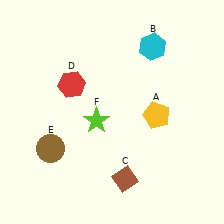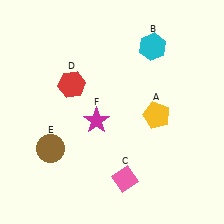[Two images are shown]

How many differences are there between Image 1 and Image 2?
There are 2 differences between the two images.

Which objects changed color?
C changed from brown to pink. F changed from lime to magenta.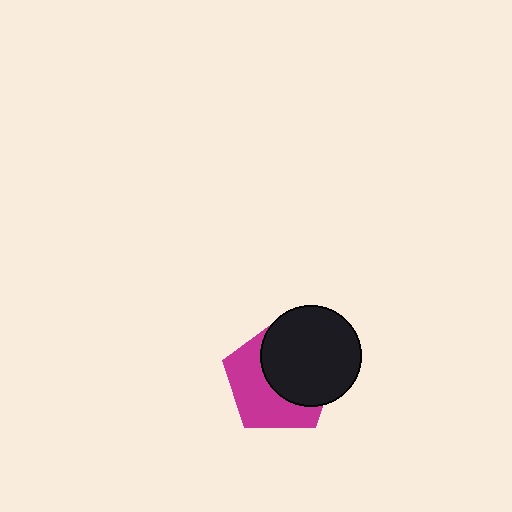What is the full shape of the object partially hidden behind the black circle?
The partially hidden object is a magenta pentagon.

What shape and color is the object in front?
The object in front is a black circle.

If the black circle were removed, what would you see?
You would see the complete magenta pentagon.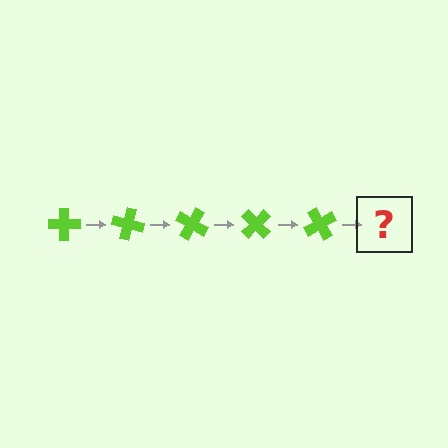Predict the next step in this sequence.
The next step is a lime cross rotated 75 degrees.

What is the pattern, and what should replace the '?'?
The pattern is that the cross rotates 15 degrees each step. The '?' should be a lime cross rotated 75 degrees.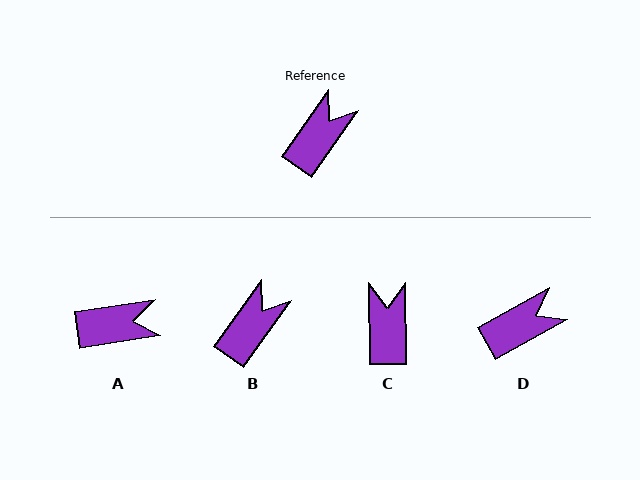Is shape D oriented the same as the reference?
No, it is off by about 25 degrees.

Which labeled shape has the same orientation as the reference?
B.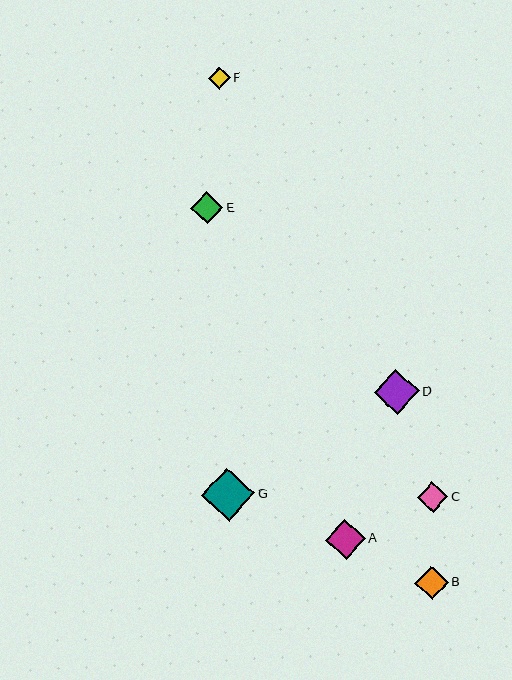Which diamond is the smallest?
Diamond F is the smallest with a size of approximately 22 pixels.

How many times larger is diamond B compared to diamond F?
Diamond B is approximately 1.5 times the size of diamond F.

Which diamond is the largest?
Diamond G is the largest with a size of approximately 53 pixels.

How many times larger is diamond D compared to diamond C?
Diamond D is approximately 1.5 times the size of diamond C.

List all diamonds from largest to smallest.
From largest to smallest: G, D, A, B, E, C, F.